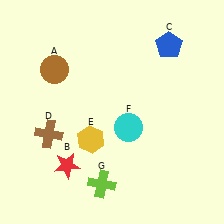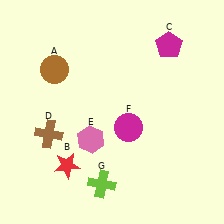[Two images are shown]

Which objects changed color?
C changed from blue to magenta. E changed from yellow to pink. F changed from cyan to magenta.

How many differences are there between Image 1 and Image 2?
There are 3 differences between the two images.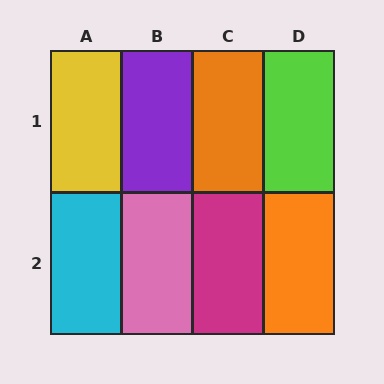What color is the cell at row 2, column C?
Magenta.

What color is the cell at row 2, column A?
Cyan.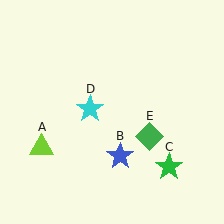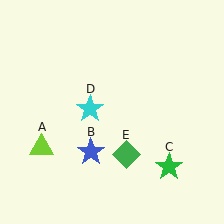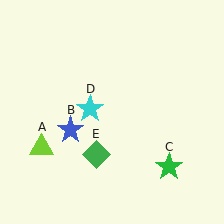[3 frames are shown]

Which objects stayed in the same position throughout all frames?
Lime triangle (object A) and green star (object C) and cyan star (object D) remained stationary.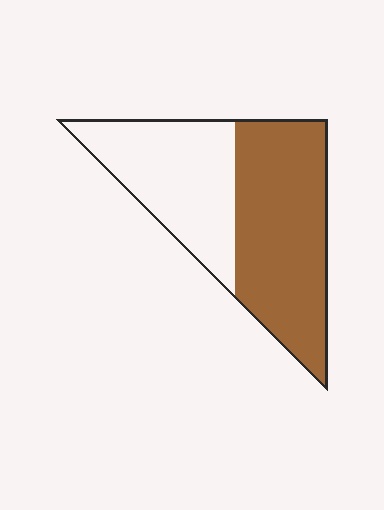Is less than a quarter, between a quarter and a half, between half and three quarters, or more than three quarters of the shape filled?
Between half and three quarters.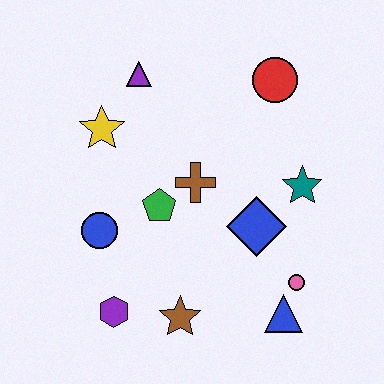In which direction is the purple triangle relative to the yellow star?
The purple triangle is above the yellow star.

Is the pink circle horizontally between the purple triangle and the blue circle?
No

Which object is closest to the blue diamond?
The teal star is closest to the blue diamond.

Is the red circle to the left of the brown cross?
No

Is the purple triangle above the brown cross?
Yes